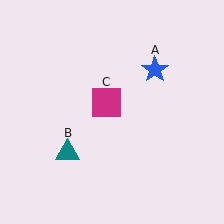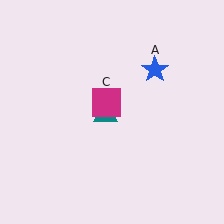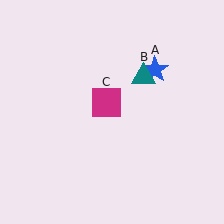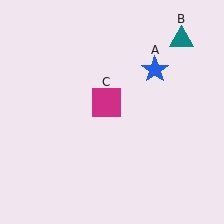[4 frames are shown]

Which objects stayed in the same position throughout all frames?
Blue star (object A) and magenta square (object C) remained stationary.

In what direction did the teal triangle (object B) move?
The teal triangle (object B) moved up and to the right.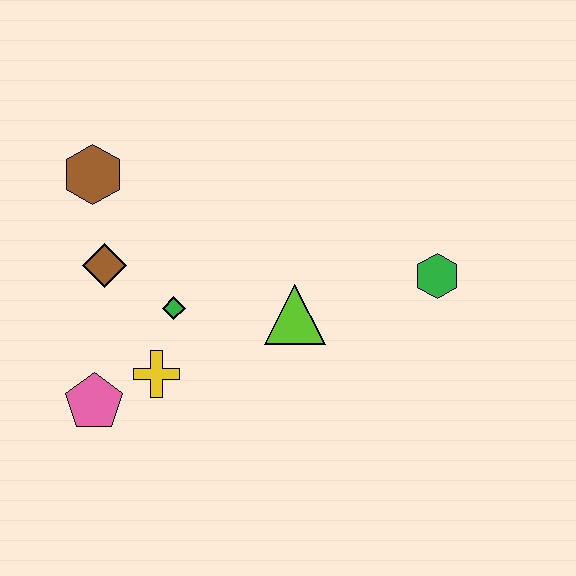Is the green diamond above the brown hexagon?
No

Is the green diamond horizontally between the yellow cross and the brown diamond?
No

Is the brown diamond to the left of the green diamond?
Yes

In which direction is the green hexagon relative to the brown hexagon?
The green hexagon is to the right of the brown hexagon.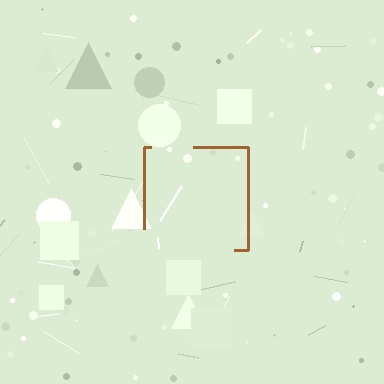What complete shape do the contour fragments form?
The contour fragments form a square.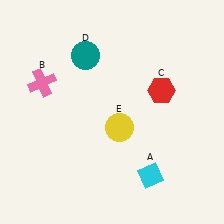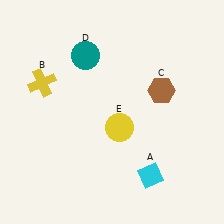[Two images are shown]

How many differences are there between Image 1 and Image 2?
There are 2 differences between the two images.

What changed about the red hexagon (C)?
In Image 1, C is red. In Image 2, it changed to brown.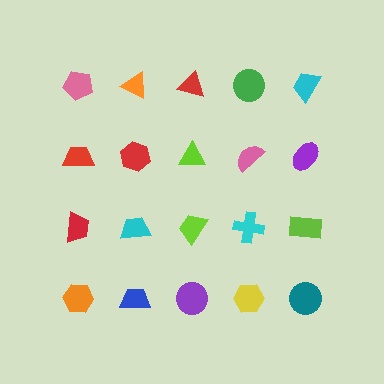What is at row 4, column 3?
A purple circle.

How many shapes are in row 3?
5 shapes.